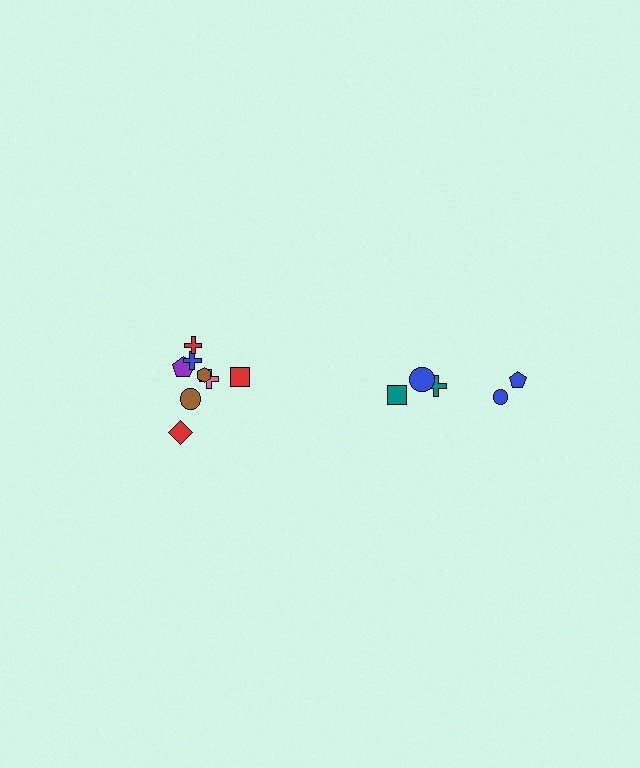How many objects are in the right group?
There are 5 objects.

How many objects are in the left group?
There are 8 objects.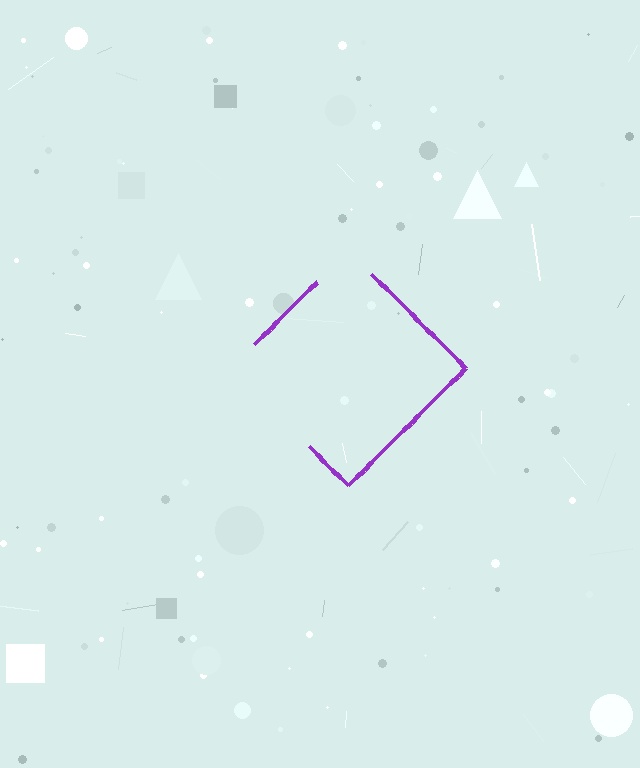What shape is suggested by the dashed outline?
The dashed outline suggests a diamond.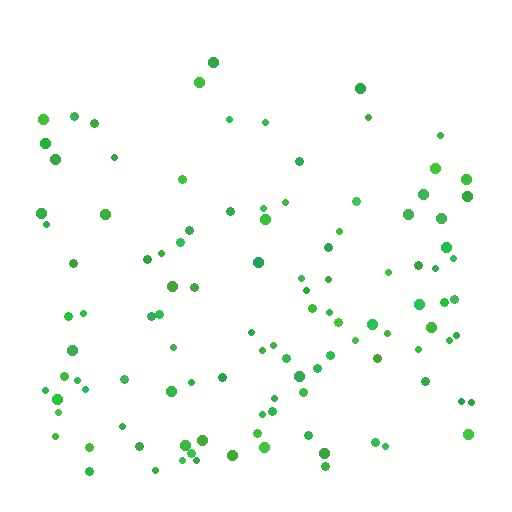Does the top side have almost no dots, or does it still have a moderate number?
Still a moderate number, just noticeably fewer than the bottom.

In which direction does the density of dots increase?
From top to bottom, with the bottom side densest.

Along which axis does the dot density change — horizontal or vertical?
Vertical.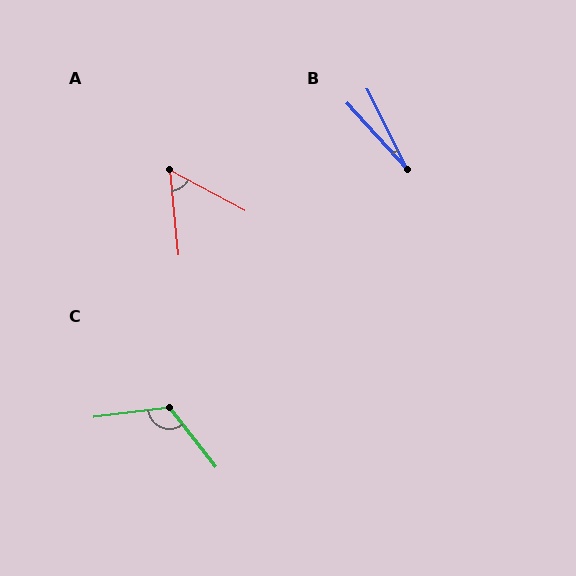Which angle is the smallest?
B, at approximately 16 degrees.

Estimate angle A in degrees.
Approximately 56 degrees.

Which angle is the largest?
C, at approximately 120 degrees.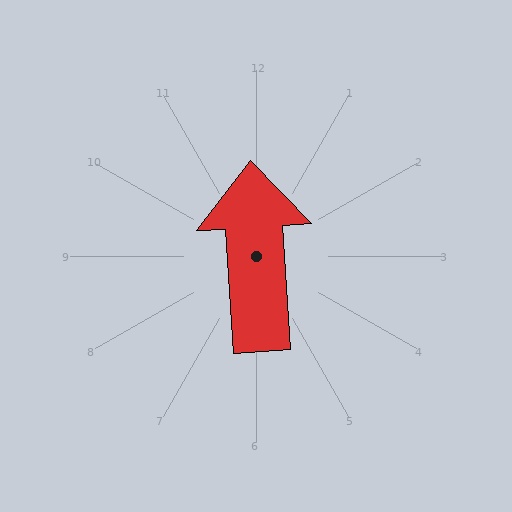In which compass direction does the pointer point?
North.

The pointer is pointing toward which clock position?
Roughly 12 o'clock.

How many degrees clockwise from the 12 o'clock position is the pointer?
Approximately 357 degrees.